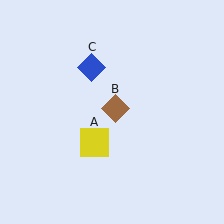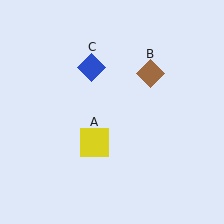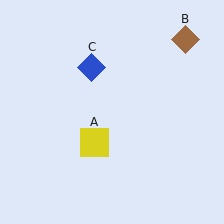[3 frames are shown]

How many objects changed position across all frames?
1 object changed position: brown diamond (object B).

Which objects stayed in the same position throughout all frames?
Yellow square (object A) and blue diamond (object C) remained stationary.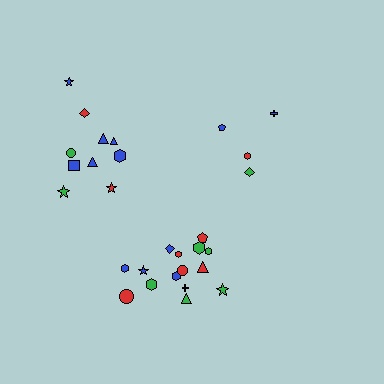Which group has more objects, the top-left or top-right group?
The top-left group.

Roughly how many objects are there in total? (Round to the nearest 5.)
Roughly 30 objects in total.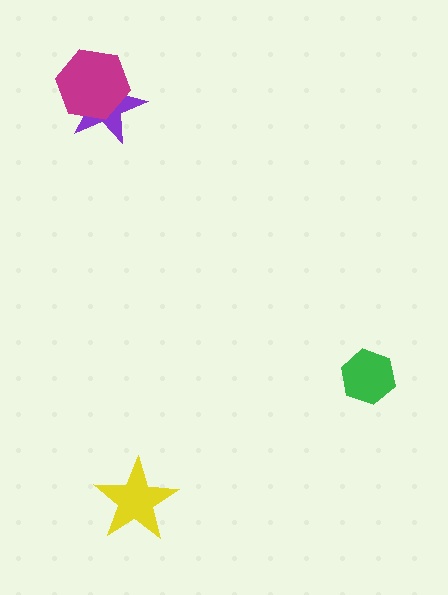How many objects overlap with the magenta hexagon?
1 object overlaps with the magenta hexagon.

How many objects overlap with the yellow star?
0 objects overlap with the yellow star.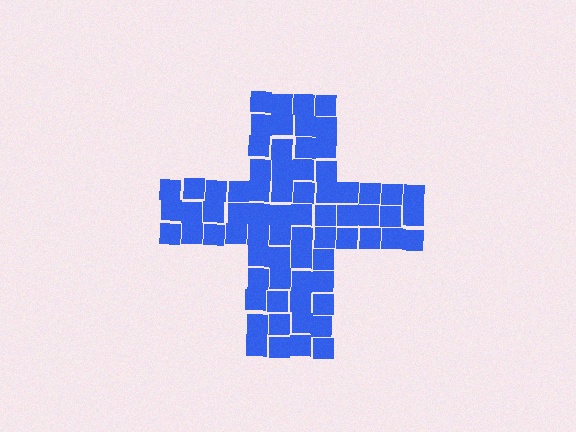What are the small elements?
The small elements are squares.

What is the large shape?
The large shape is a cross.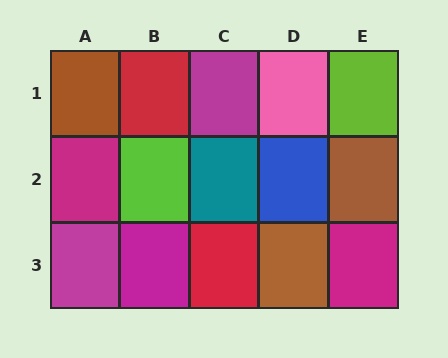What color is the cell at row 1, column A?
Brown.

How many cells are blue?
1 cell is blue.